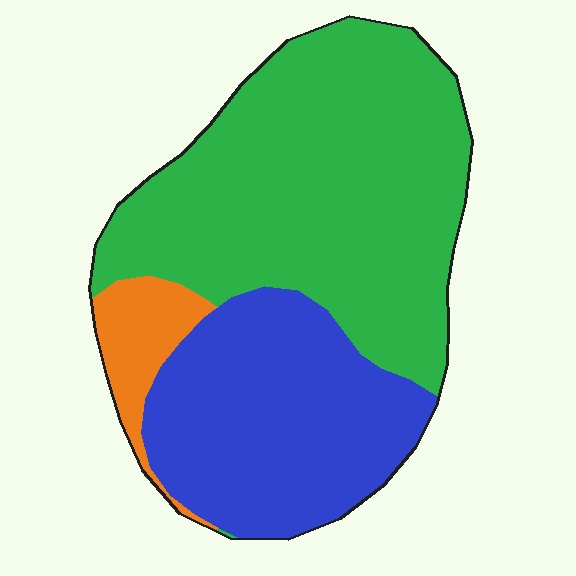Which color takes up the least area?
Orange, at roughly 10%.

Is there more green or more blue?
Green.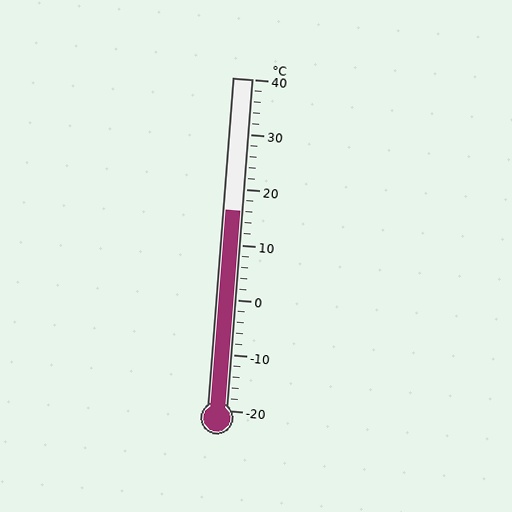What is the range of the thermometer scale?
The thermometer scale ranges from -20°C to 40°C.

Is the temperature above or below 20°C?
The temperature is below 20°C.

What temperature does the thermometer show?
The thermometer shows approximately 16°C.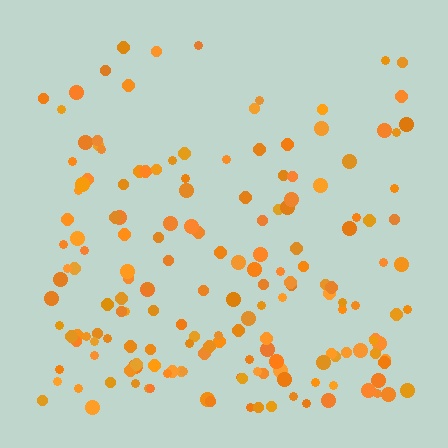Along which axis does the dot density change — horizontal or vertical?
Vertical.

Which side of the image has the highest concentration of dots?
The bottom.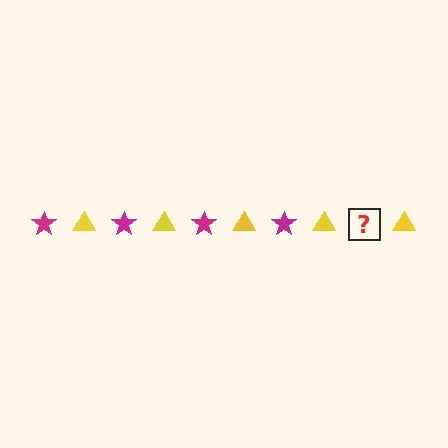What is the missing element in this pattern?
The missing element is a magenta star.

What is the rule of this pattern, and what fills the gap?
The rule is that the pattern alternates between magenta star and yellow triangle. The gap should be filled with a magenta star.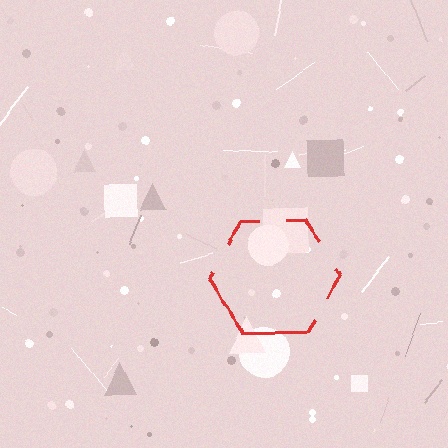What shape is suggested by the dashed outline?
The dashed outline suggests a hexagon.